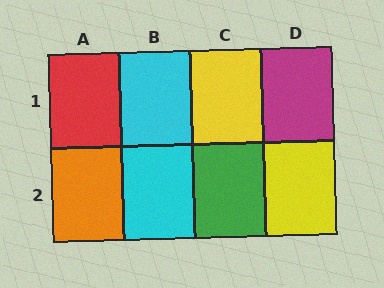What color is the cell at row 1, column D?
Magenta.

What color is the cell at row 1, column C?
Yellow.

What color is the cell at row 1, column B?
Cyan.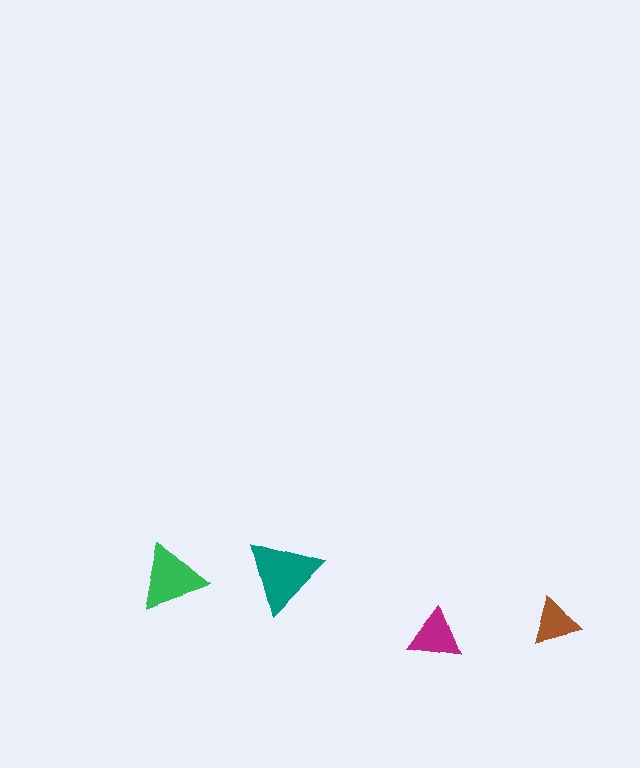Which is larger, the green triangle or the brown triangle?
The green one.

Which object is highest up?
The teal triangle is topmost.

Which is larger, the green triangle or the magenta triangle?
The green one.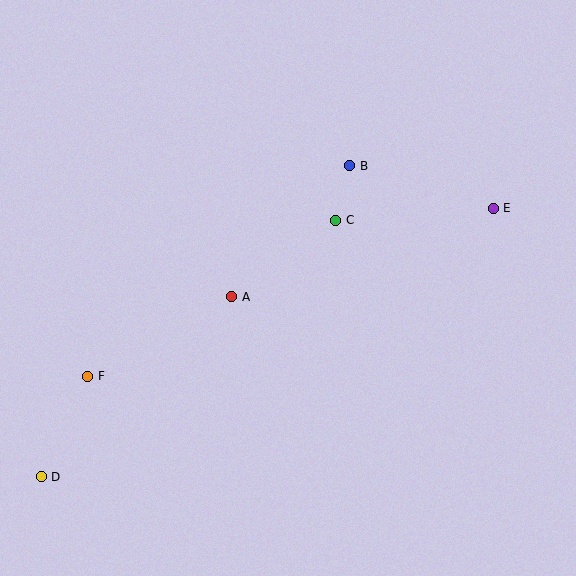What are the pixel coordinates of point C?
Point C is at (336, 220).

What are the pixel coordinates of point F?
Point F is at (88, 376).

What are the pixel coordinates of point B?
Point B is at (350, 166).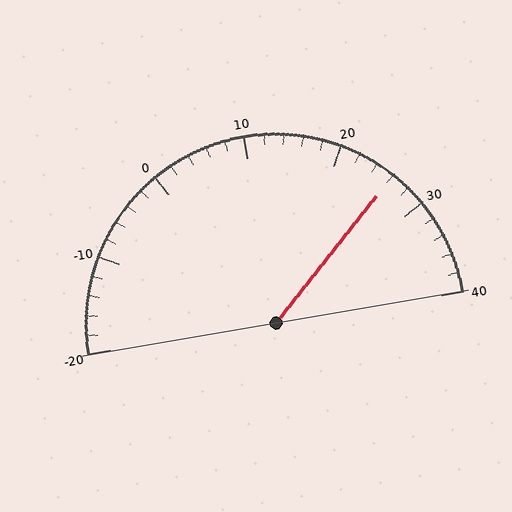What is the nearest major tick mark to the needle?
The nearest major tick mark is 30.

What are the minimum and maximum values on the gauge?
The gauge ranges from -20 to 40.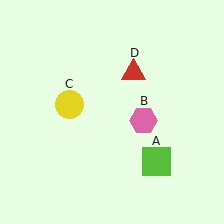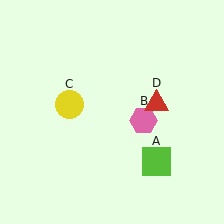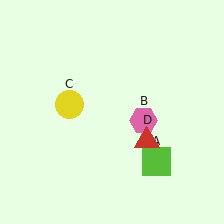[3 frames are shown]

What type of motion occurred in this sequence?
The red triangle (object D) rotated clockwise around the center of the scene.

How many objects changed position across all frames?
1 object changed position: red triangle (object D).